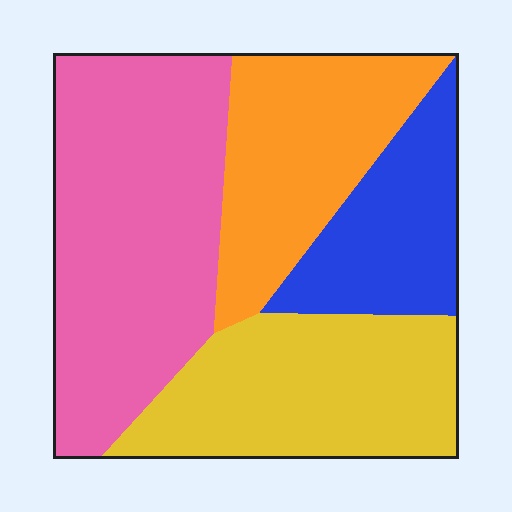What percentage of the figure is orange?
Orange takes up about one fifth (1/5) of the figure.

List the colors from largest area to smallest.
From largest to smallest: pink, yellow, orange, blue.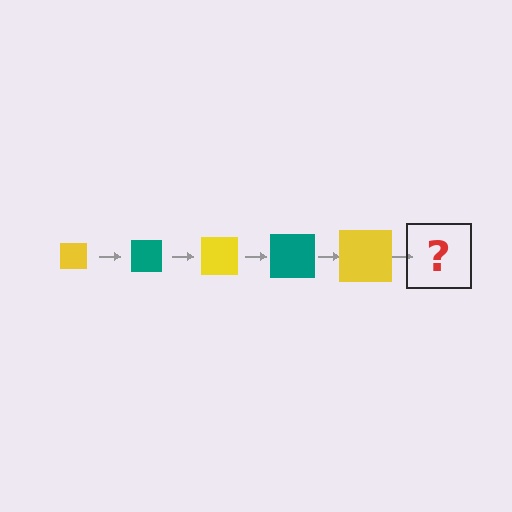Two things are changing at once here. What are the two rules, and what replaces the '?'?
The two rules are that the square grows larger each step and the color cycles through yellow and teal. The '?' should be a teal square, larger than the previous one.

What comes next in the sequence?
The next element should be a teal square, larger than the previous one.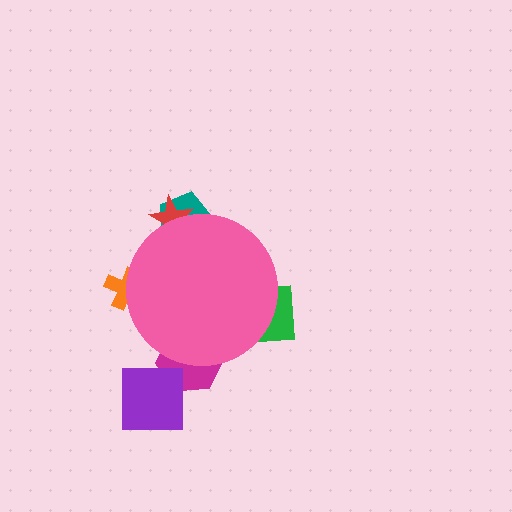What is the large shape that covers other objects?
A pink circle.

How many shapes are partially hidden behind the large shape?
5 shapes are partially hidden.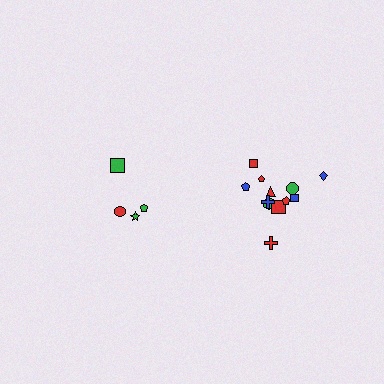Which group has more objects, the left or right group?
The right group.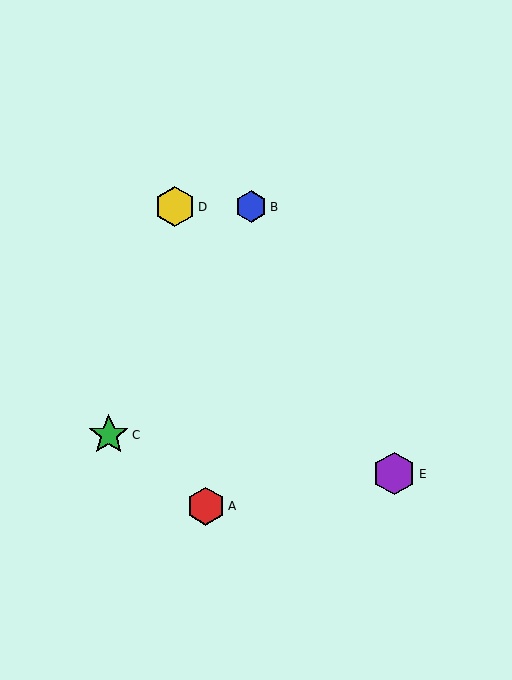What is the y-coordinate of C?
Object C is at y≈435.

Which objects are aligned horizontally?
Objects B, D are aligned horizontally.